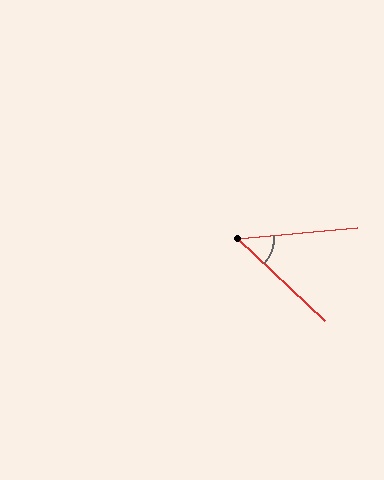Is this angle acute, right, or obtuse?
It is acute.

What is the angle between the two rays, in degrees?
Approximately 49 degrees.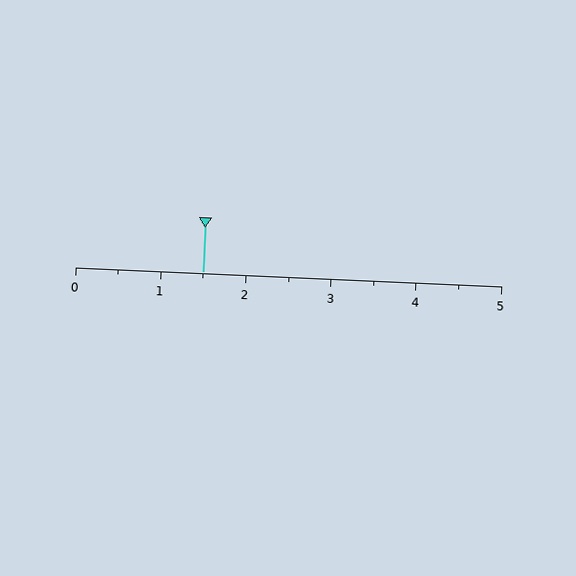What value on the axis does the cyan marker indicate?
The marker indicates approximately 1.5.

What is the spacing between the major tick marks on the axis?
The major ticks are spaced 1 apart.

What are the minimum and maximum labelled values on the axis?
The axis runs from 0 to 5.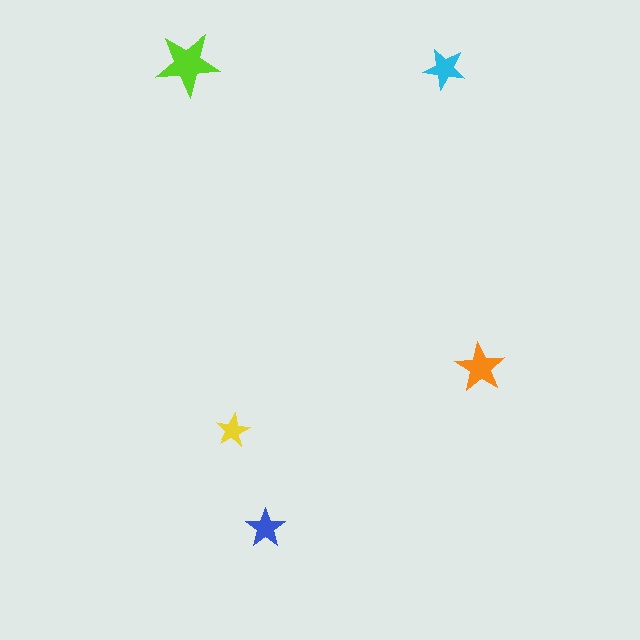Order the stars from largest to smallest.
the lime one, the orange one, the cyan one, the blue one, the yellow one.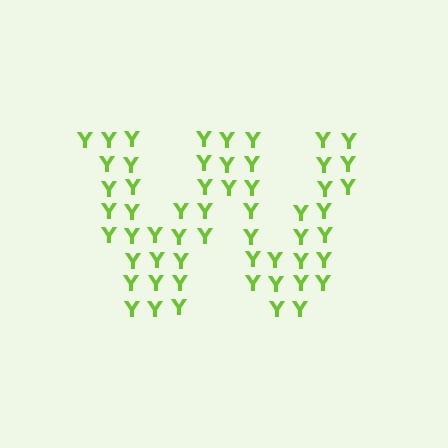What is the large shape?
The large shape is the letter W.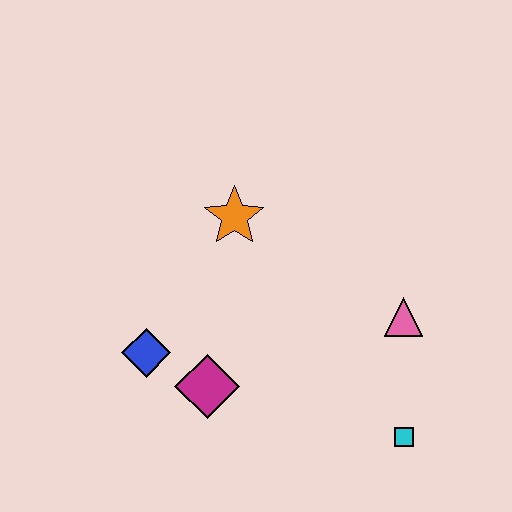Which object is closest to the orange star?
The blue diamond is closest to the orange star.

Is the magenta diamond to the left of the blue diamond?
No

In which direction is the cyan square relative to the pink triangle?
The cyan square is below the pink triangle.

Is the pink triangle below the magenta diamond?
No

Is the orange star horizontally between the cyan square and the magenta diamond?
Yes